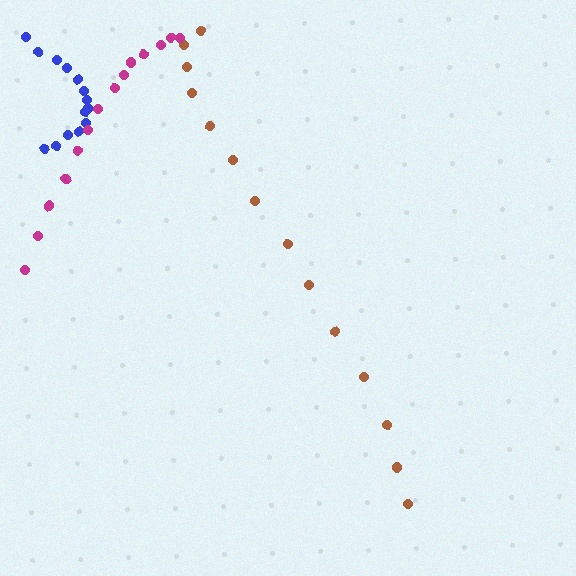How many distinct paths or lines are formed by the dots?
There are 3 distinct paths.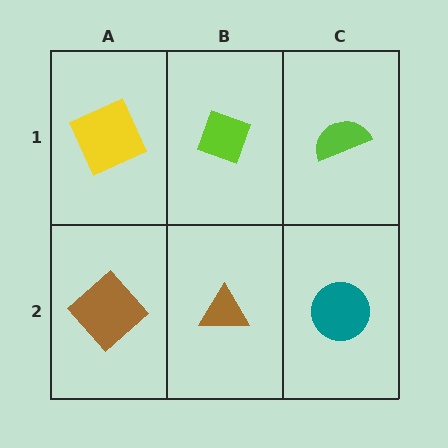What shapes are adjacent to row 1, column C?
A teal circle (row 2, column C), a lime diamond (row 1, column B).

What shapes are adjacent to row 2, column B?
A lime diamond (row 1, column B), a brown diamond (row 2, column A), a teal circle (row 2, column C).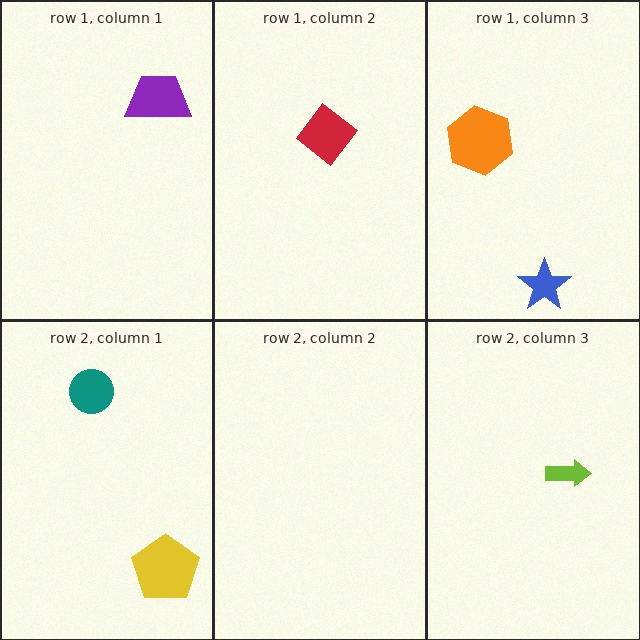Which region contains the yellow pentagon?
The row 2, column 1 region.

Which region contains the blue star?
The row 1, column 3 region.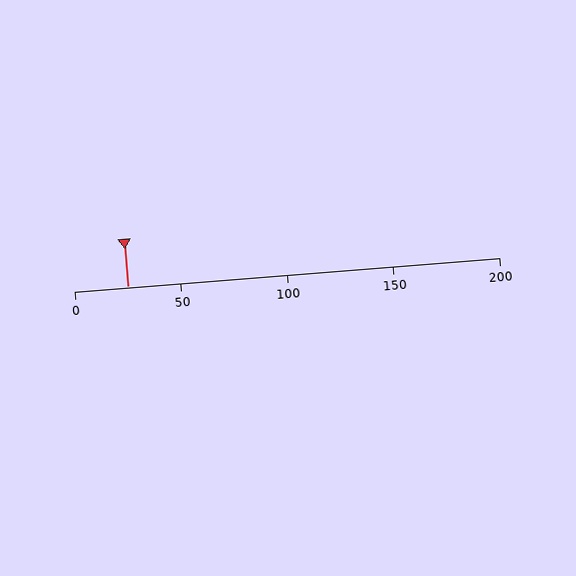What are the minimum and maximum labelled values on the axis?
The axis runs from 0 to 200.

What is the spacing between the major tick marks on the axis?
The major ticks are spaced 50 apart.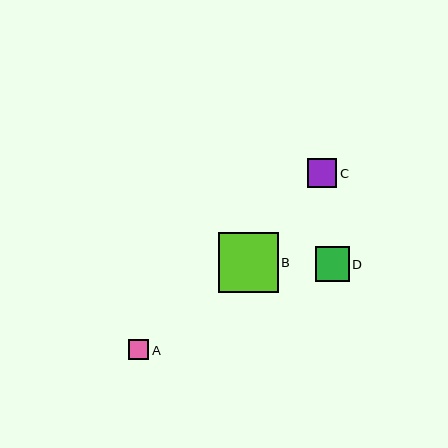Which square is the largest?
Square B is the largest with a size of approximately 59 pixels.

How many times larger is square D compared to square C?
Square D is approximately 1.2 times the size of square C.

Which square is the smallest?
Square A is the smallest with a size of approximately 20 pixels.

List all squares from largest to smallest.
From largest to smallest: B, D, C, A.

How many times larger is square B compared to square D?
Square B is approximately 1.7 times the size of square D.